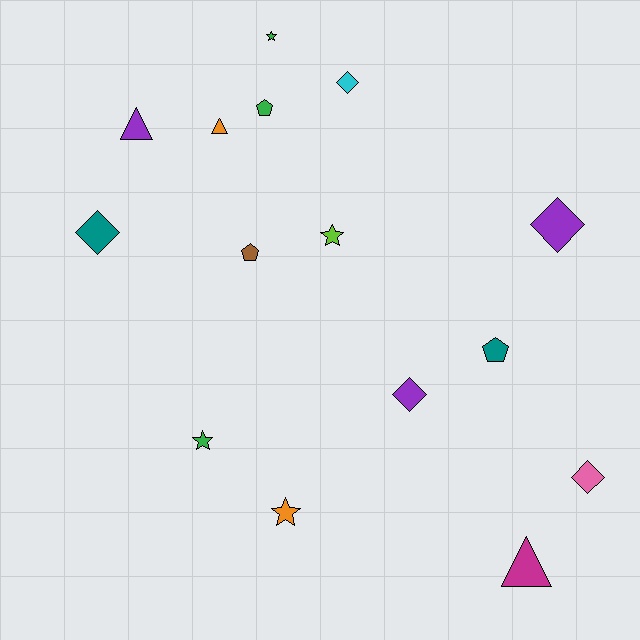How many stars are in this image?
There are 4 stars.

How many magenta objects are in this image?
There is 1 magenta object.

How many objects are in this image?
There are 15 objects.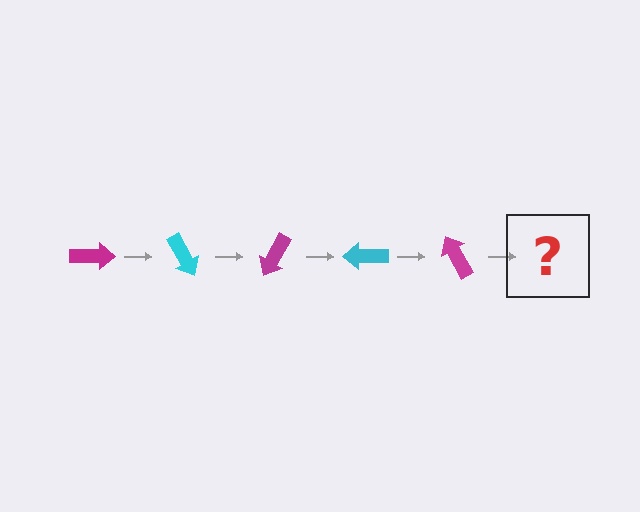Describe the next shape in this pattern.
It should be a cyan arrow, rotated 300 degrees from the start.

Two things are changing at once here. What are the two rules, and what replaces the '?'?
The two rules are that it rotates 60 degrees each step and the color cycles through magenta and cyan. The '?' should be a cyan arrow, rotated 300 degrees from the start.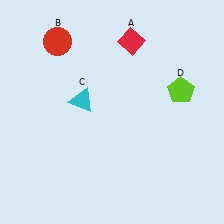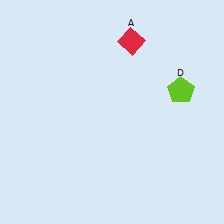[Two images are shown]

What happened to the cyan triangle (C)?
The cyan triangle (C) was removed in Image 2. It was in the top-left area of Image 1.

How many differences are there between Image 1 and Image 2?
There are 2 differences between the two images.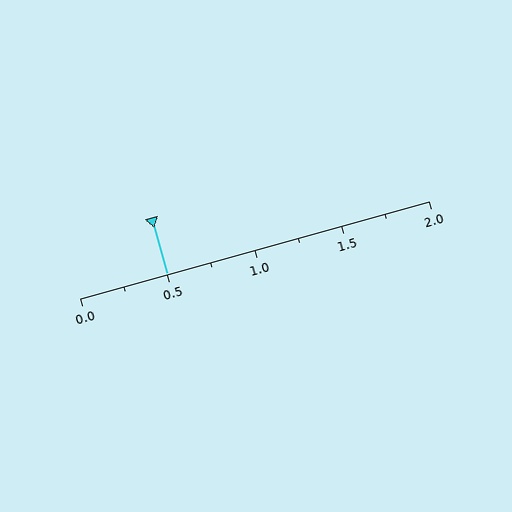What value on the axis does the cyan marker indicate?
The marker indicates approximately 0.5.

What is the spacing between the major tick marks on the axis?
The major ticks are spaced 0.5 apart.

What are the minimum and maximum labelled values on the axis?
The axis runs from 0.0 to 2.0.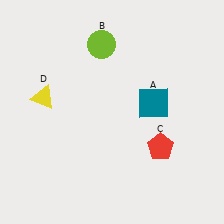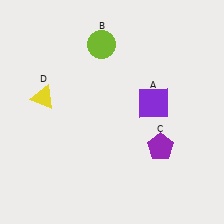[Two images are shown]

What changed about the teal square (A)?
In Image 1, A is teal. In Image 2, it changed to purple.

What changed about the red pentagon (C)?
In Image 1, C is red. In Image 2, it changed to purple.